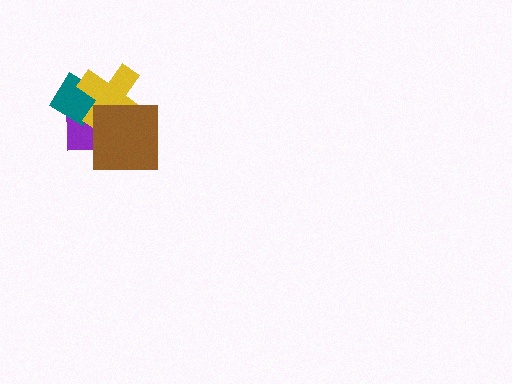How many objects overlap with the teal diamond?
2 objects overlap with the teal diamond.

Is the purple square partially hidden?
Yes, it is partially covered by another shape.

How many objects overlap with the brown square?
2 objects overlap with the brown square.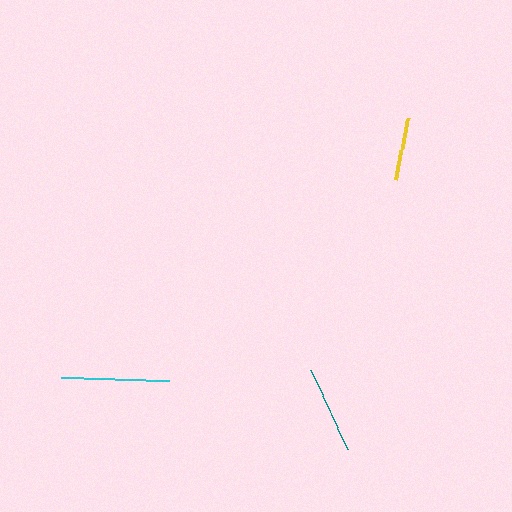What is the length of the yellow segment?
The yellow segment is approximately 63 pixels long.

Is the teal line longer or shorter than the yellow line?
The teal line is longer than the yellow line.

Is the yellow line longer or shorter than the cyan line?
The cyan line is longer than the yellow line.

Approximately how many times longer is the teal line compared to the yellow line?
The teal line is approximately 1.4 times the length of the yellow line.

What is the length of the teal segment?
The teal segment is approximately 87 pixels long.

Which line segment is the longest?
The cyan line is the longest at approximately 108 pixels.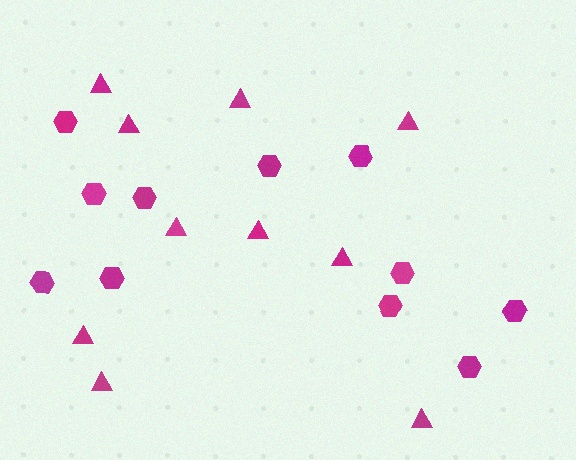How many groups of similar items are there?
There are 2 groups: one group of triangles (10) and one group of hexagons (11).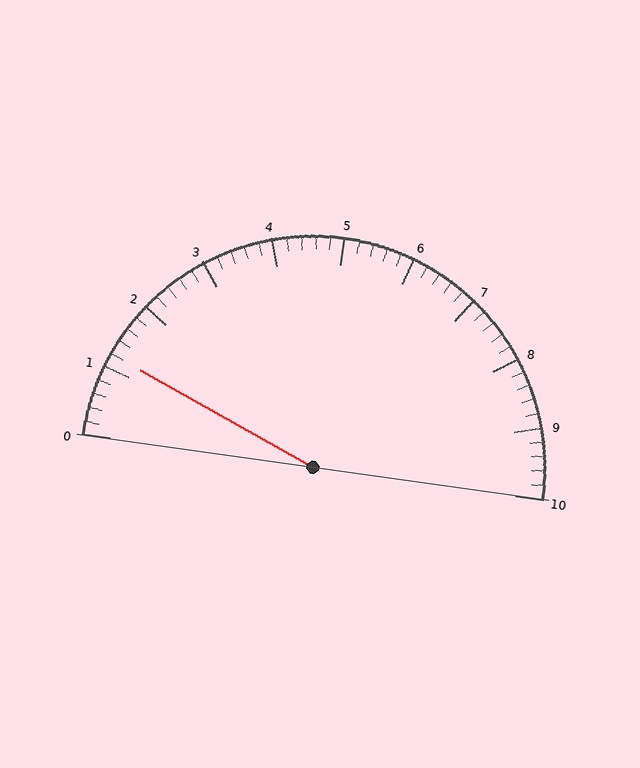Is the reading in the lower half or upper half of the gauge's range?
The reading is in the lower half of the range (0 to 10).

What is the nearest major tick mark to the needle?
The nearest major tick mark is 1.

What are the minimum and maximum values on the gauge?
The gauge ranges from 0 to 10.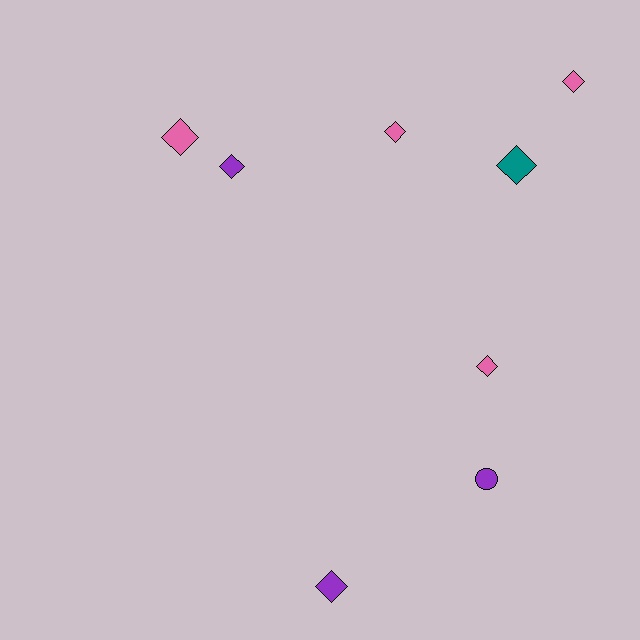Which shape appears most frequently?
Diamond, with 7 objects.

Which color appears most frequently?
Pink, with 4 objects.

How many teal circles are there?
There are no teal circles.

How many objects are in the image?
There are 8 objects.